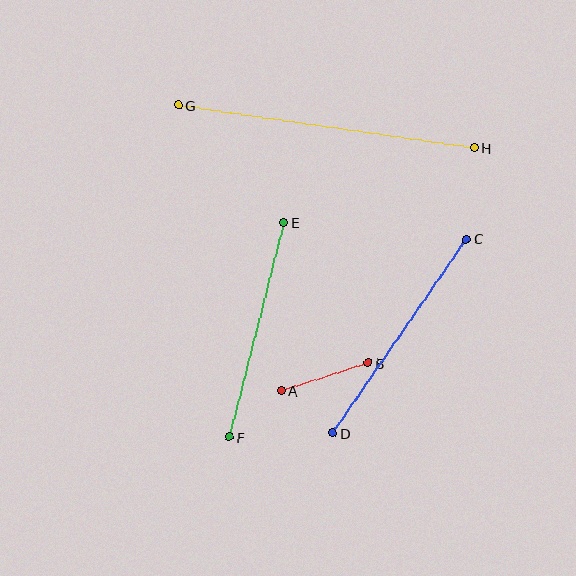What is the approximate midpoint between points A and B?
The midpoint is at approximately (325, 377) pixels.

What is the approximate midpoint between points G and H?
The midpoint is at approximately (326, 127) pixels.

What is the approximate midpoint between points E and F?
The midpoint is at approximately (257, 330) pixels.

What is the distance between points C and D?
The distance is approximately 235 pixels.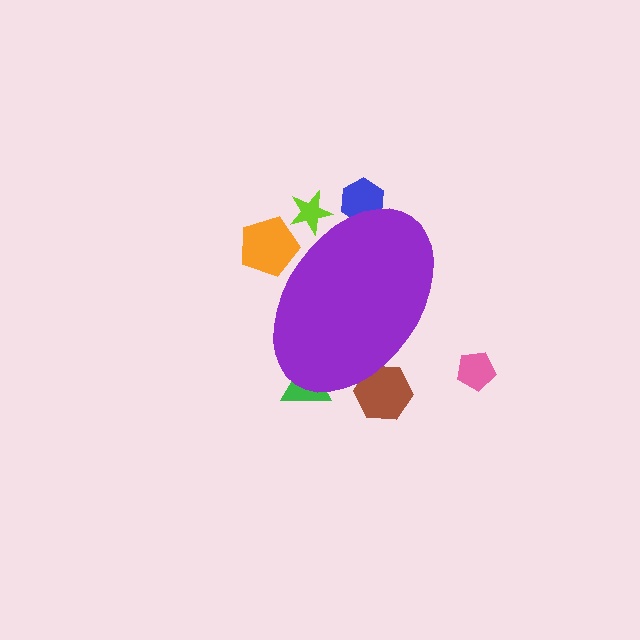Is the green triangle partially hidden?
Yes, the green triangle is partially hidden behind the purple ellipse.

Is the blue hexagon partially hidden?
Yes, the blue hexagon is partially hidden behind the purple ellipse.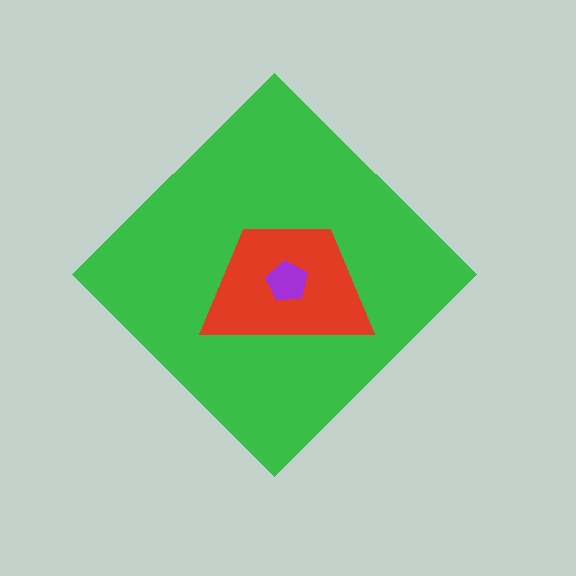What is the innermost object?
The purple pentagon.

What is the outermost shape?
The green diamond.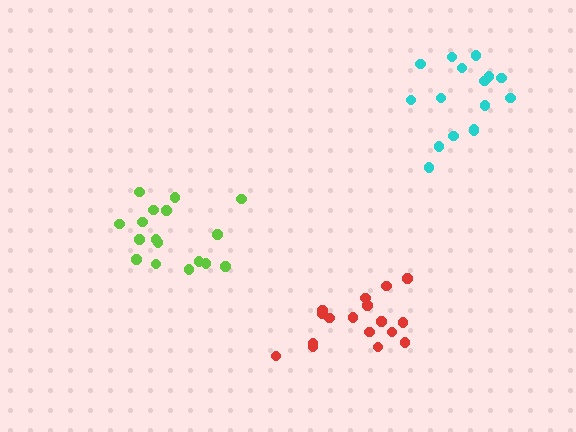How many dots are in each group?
Group 1: 17 dots, Group 2: 17 dots, Group 3: 16 dots (50 total).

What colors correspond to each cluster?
The clusters are colored: red, lime, cyan.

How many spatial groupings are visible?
There are 3 spatial groupings.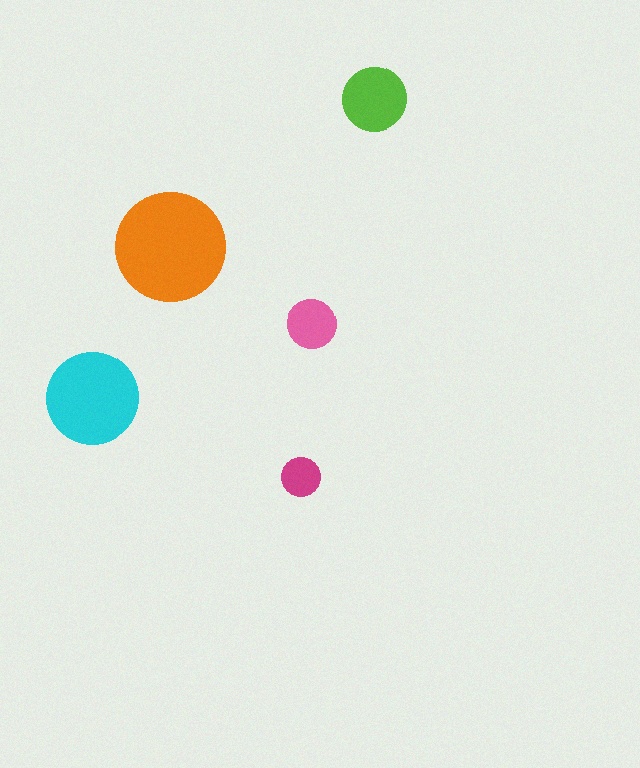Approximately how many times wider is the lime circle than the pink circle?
About 1.5 times wider.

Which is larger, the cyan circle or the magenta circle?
The cyan one.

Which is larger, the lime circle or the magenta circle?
The lime one.